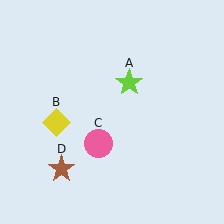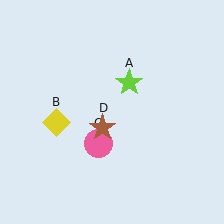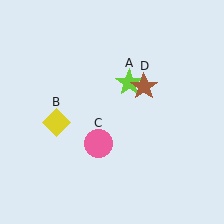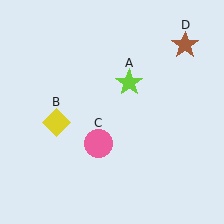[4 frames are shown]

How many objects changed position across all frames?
1 object changed position: brown star (object D).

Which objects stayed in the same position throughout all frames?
Lime star (object A) and yellow diamond (object B) and pink circle (object C) remained stationary.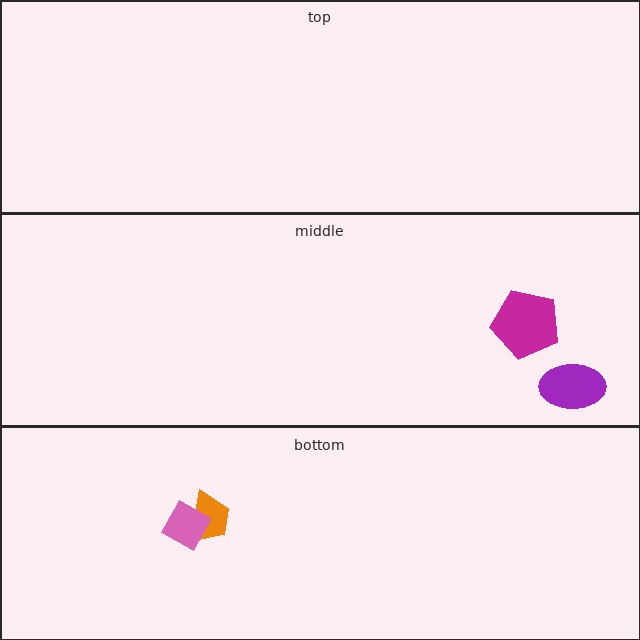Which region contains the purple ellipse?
The middle region.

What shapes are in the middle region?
The magenta pentagon, the purple ellipse.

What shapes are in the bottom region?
The orange trapezoid, the pink diamond.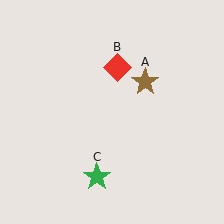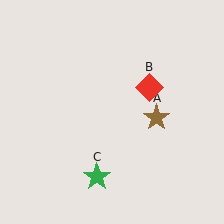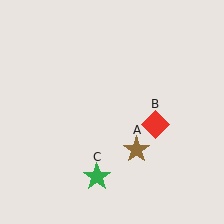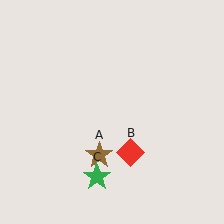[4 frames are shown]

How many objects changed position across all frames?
2 objects changed position: brown star (object A), red diamond (object B).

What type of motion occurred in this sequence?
The brown star (object A), red diamond (object B) rotated clockwise around the center of the scene.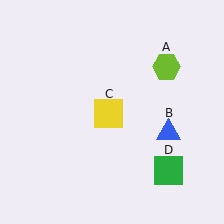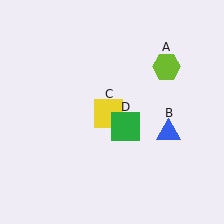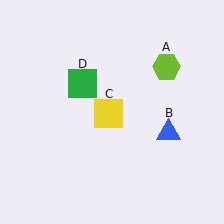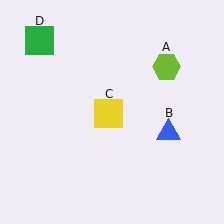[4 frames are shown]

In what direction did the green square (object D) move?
The green square (object D) moved up and to the left.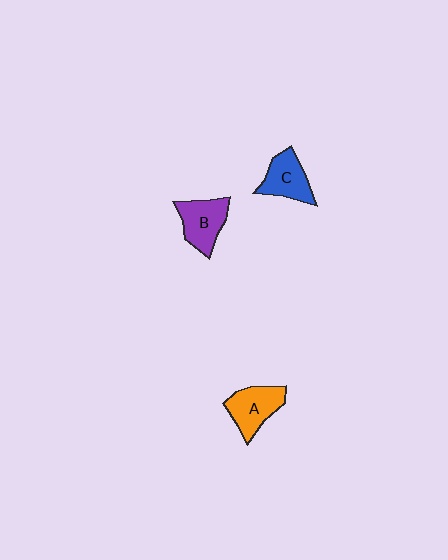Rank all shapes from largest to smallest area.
From largest to smallest: A (orange), B (purple), C (blue).